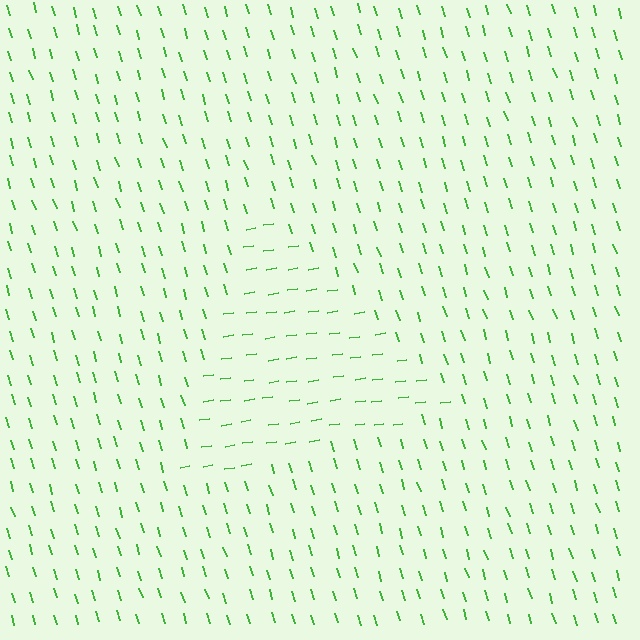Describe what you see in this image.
The image is filled with small green line segments. A triangle region in the image has lines oriented differently from the surrounding lines, creating a visible texture boundary.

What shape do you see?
I see a triangle.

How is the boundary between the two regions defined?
The boundary is defined purely by a change in line orientation (approximately 81 degrees difference). All lines are the same color and thickness.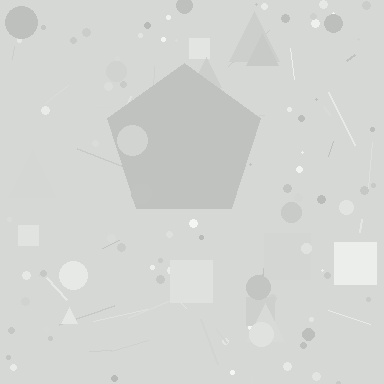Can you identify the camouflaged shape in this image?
The camouflaged shape is a pentagon.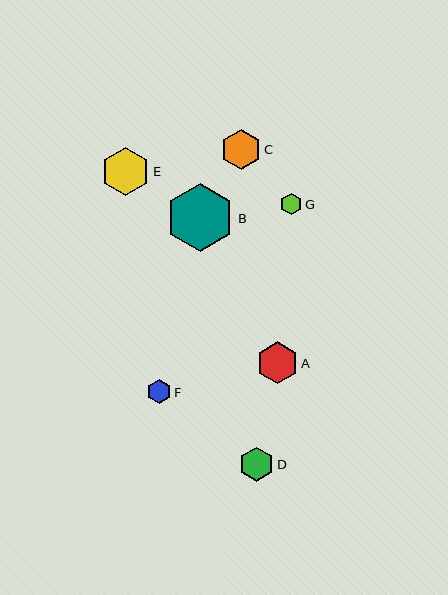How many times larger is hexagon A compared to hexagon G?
Hexagon A is approximately 2.0 times the size of hexagon G.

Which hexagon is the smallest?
Hexagon G is the smallest with a size of approximately 21 pixels.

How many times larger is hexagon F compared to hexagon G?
Hexagon F is approximately 1.1 times the size of hexagon G.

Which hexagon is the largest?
Hexagon B is the largest with a size of approximately 68 pixels.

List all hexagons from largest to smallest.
From largest to smallest: B, E, A, C, D, F, G.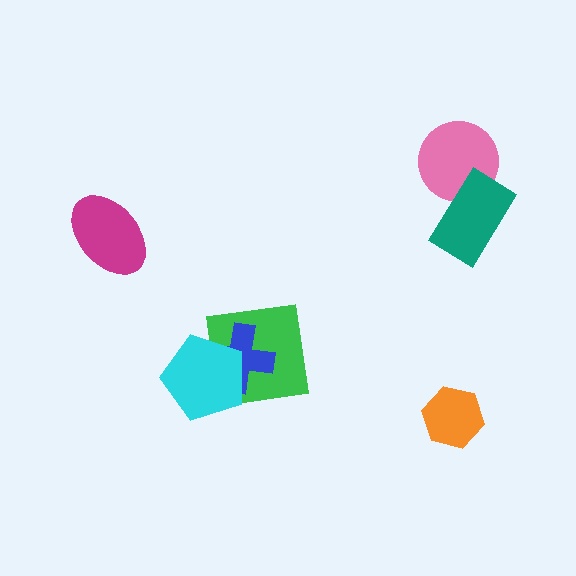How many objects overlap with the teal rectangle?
1 object overlaps with the teal rectangle.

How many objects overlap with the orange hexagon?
0 objects overlap with the orange hexagon.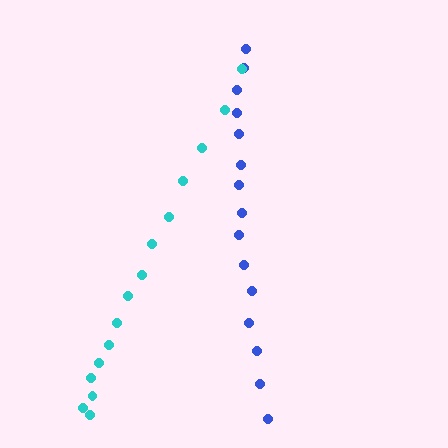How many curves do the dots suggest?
There are 2 distinct paths.